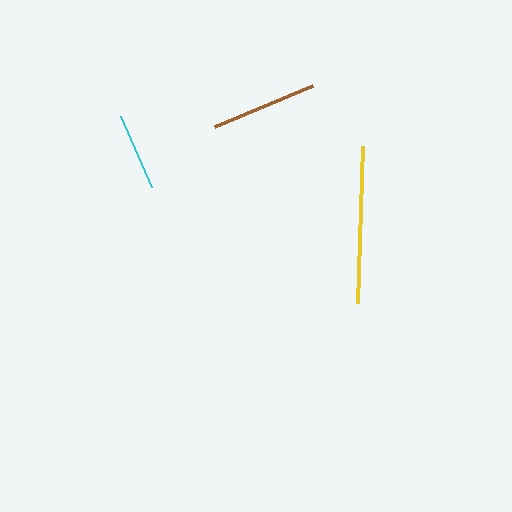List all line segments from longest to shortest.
From longest to shortest: yellow, brown, cyan.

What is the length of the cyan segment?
The cyan segment is approximately 77 pixels long.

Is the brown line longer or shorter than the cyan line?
The brown line is longer than the cyan line.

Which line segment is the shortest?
The cyan line is the shortest at approximately 77 pixels.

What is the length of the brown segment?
The brown segment is approximately 106 pixels long.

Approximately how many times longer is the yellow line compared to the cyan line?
The yellow line is approximately 2.0 times the length of the cyan line.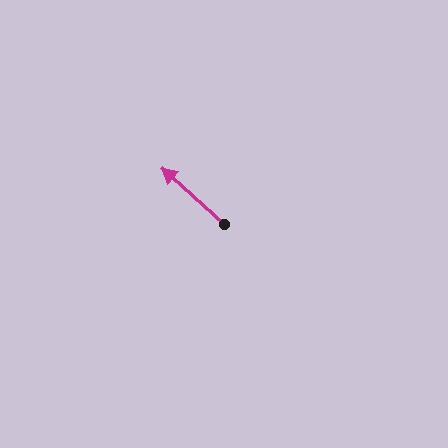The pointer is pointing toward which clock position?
Roughly 10 o'clock.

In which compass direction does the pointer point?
Northwest.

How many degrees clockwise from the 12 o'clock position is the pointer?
Approximately 312 degrees.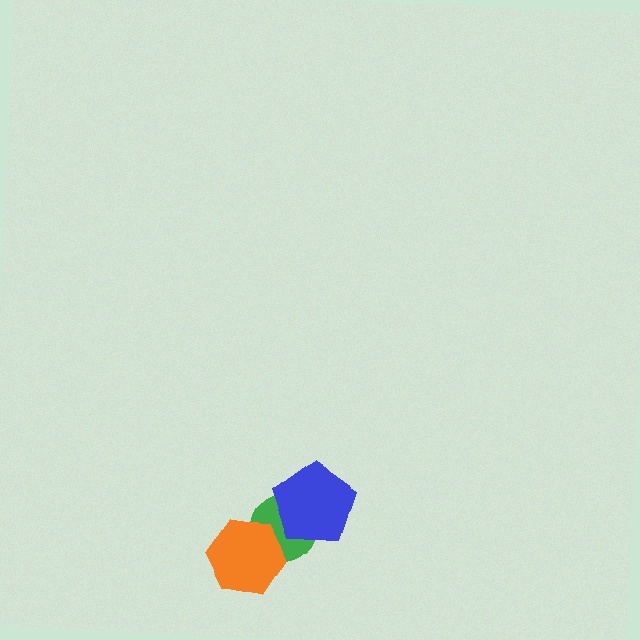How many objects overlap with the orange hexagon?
1 object overlaps with the orange hexagon.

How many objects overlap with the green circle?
2 objects overlap with the green circle.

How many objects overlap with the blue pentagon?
1 object overlaps with the blue pentagon.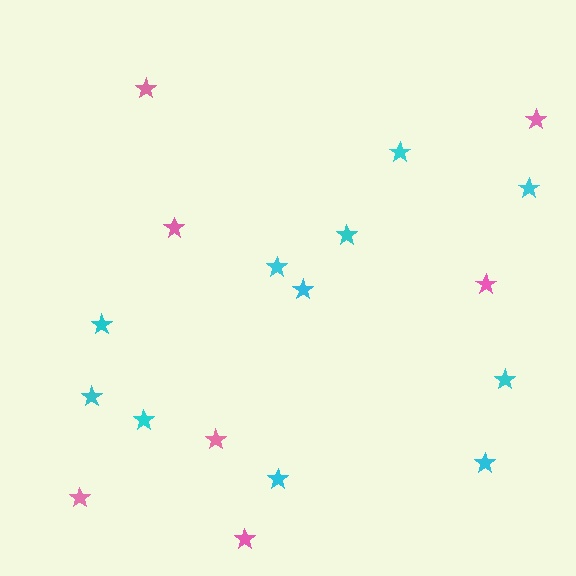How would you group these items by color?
There are 2 groups: one group of cyan stars (11) and one group of pink stars (7).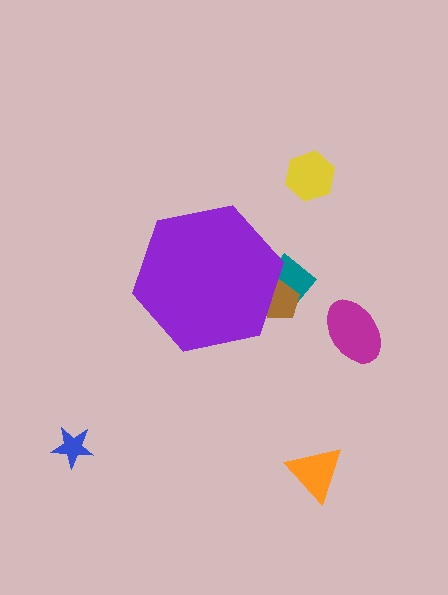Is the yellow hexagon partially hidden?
No, the yellow hexagon is fully visible.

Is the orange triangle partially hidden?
No, the orange triangle is fully visible.